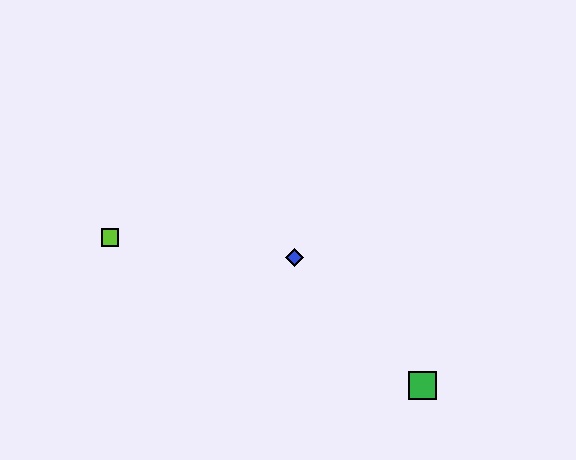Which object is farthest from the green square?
The lime square is farthest from the green square.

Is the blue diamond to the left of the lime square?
No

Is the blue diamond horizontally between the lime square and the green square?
Yes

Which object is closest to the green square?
The blue diamond is closest to the green square.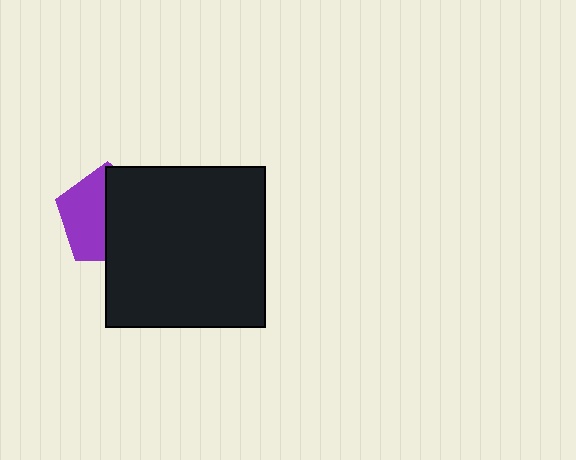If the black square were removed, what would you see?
You would see the complete purple pentagon.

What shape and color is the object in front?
The object in front is a black square.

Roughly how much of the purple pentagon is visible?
About half of it is visible (roughly 47%).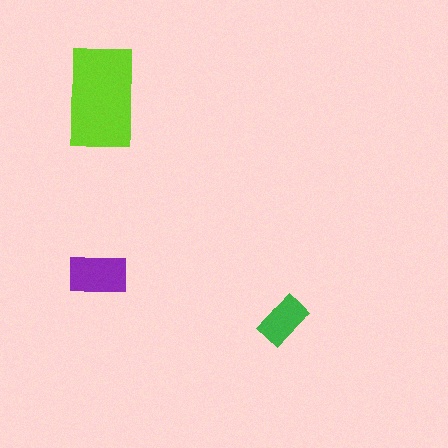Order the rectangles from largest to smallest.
the lime one, the purple one, the green one.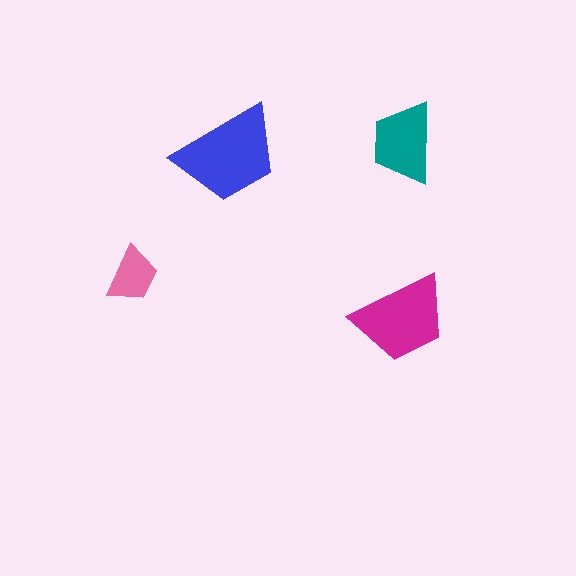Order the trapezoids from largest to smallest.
the blue one, the magenta one, the teal one, the pink one.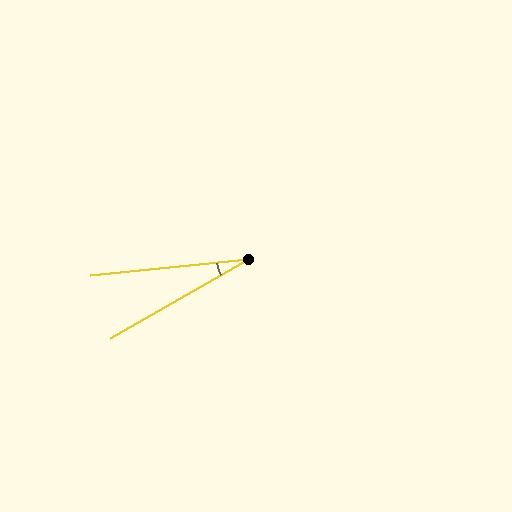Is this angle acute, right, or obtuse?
It is acute.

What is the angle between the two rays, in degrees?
Approximately 24 degrees.